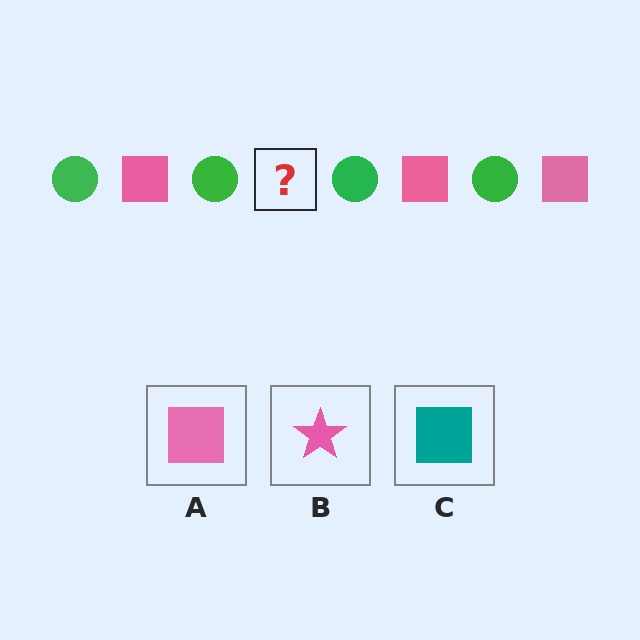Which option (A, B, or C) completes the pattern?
A.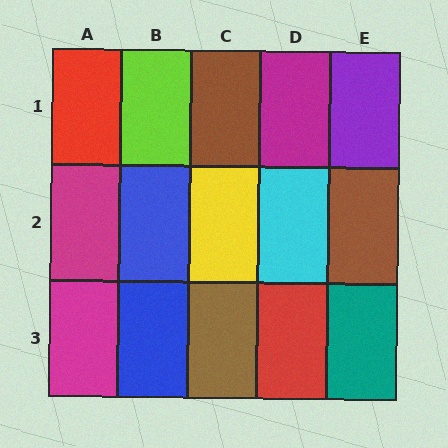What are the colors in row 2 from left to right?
Magenta, blue, yellow, cyan, brown.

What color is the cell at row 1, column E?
Purple.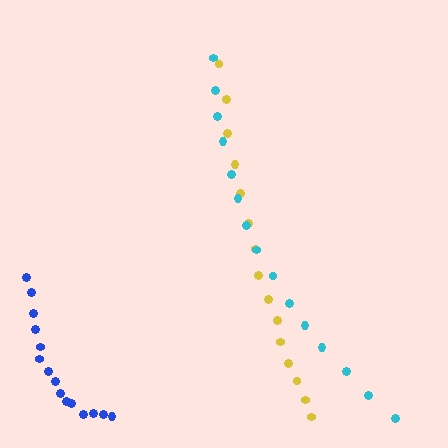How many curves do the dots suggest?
There are 3 distinct paths.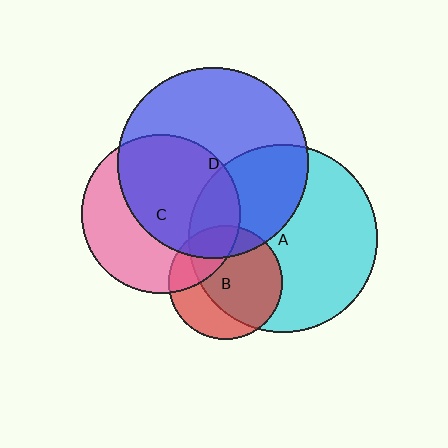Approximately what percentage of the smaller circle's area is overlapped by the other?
Approximately 60%.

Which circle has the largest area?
Circle D (blue).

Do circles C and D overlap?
Yes.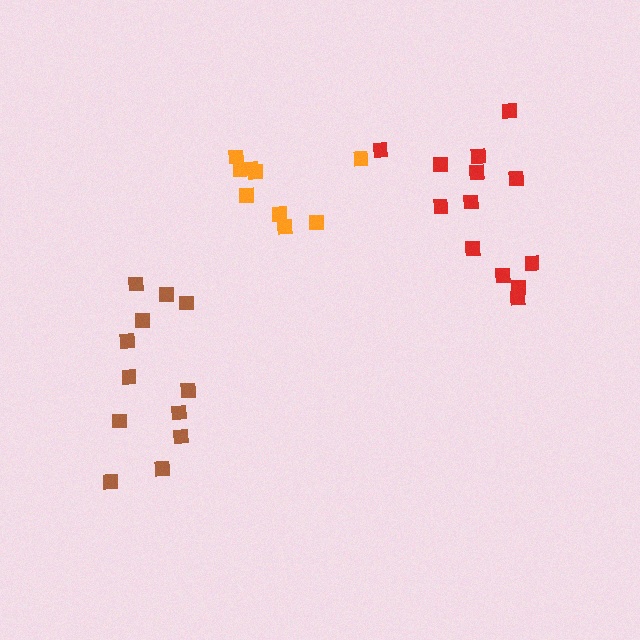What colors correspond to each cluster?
The clusters are colored: orange, brown, red.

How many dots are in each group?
Group 1: 9 dots, Group 2: 12 dots, Group 3: 13 dots (34 total).